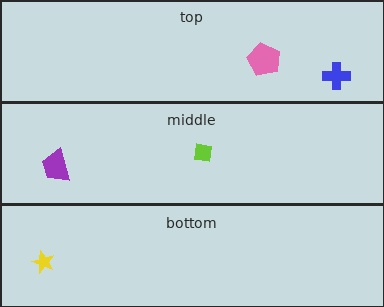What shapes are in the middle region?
The lime square, the purple trapezoid.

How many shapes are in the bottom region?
1.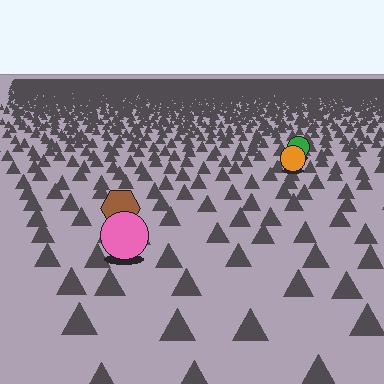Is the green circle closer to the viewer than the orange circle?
No. The orange circle is closer — you can tell from the texture gradient: the ground texture is coarser near it.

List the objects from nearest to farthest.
From nearest to farthest: the pink circle, the brown hexagon, the orange circle, the green circle.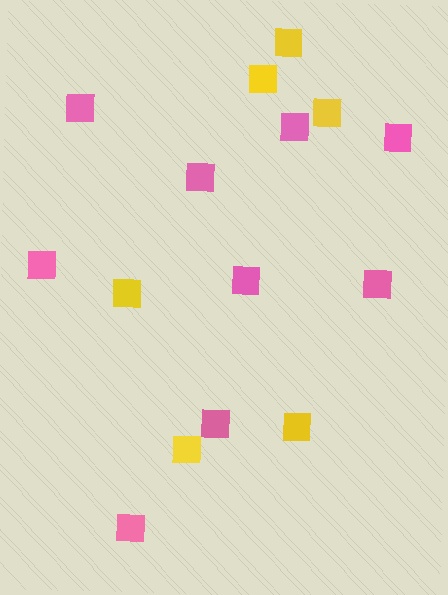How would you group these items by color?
There are 2 groups: one group of yellow squares (6) and one group of pink squares (9).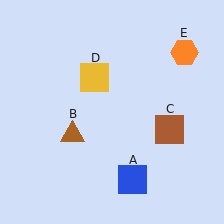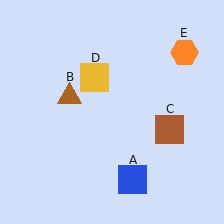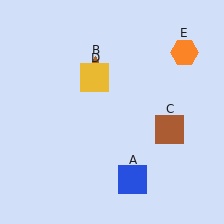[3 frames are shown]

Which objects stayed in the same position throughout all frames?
Blue square (object A) and brown square (object C) and yellow square (object D) and orange hexagon (object E) remained stationary.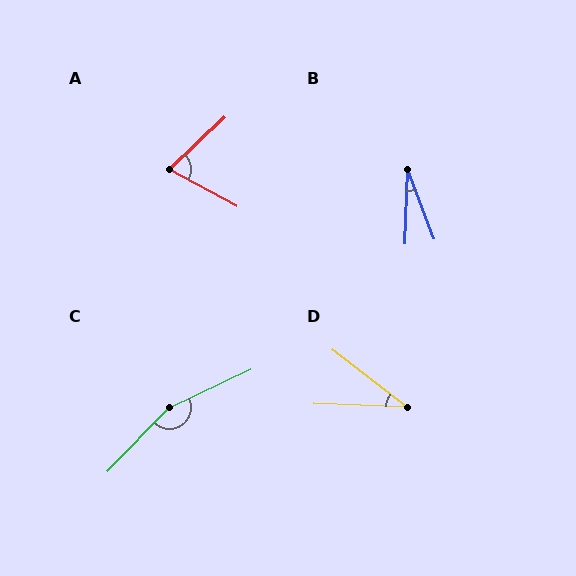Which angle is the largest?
C, at approximately 160 degrees.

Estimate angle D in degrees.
Approximately 36 degrees.